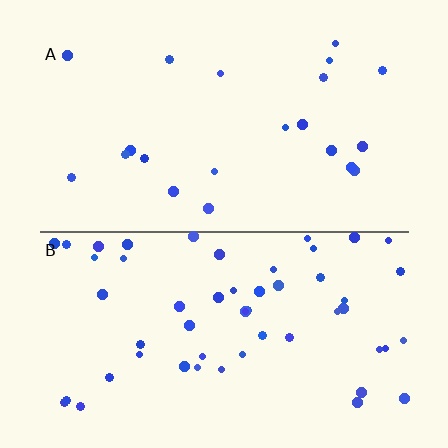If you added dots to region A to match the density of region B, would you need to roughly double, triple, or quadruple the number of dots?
Approximately triple.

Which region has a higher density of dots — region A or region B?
B (the bottom).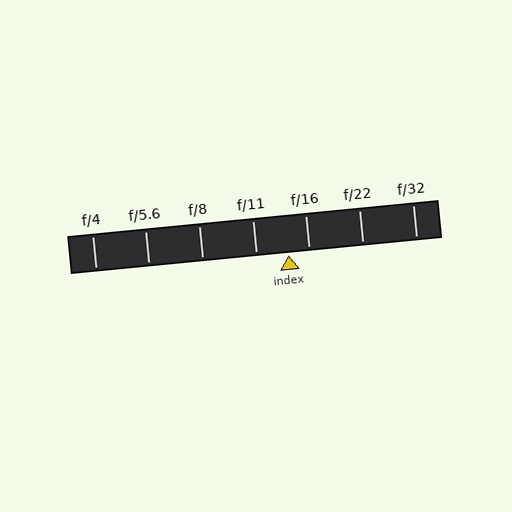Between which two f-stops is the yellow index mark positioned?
The index mark is between f/11 and f/16.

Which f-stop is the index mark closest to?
The index mark is closest to f/16.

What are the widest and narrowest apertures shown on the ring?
The widest aperture shown is f/4 and the narrowest is f/32.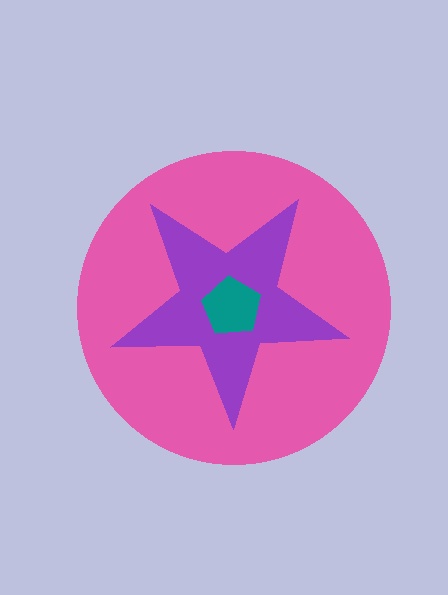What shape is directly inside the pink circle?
The purple star.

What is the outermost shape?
The pink circle.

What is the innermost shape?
The teal pentagon.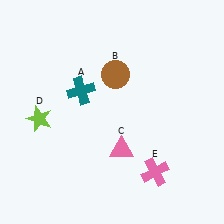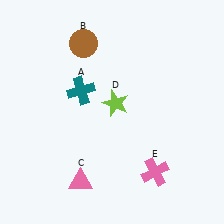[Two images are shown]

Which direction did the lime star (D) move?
The lime star (D) moved right.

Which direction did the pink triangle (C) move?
The pink triangle (C) moved left.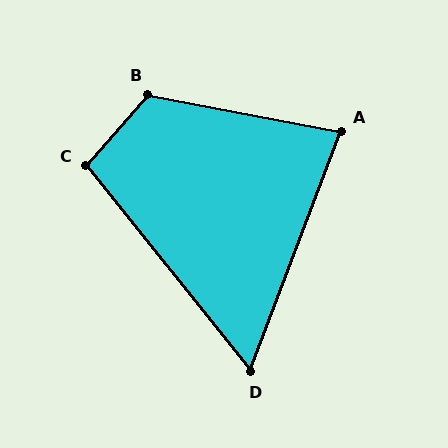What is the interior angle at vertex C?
Approximately 100 degrees (obtuse).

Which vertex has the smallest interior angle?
D, at approximately 59 degrees.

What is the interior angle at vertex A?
Approximately 80 degrees (acute).